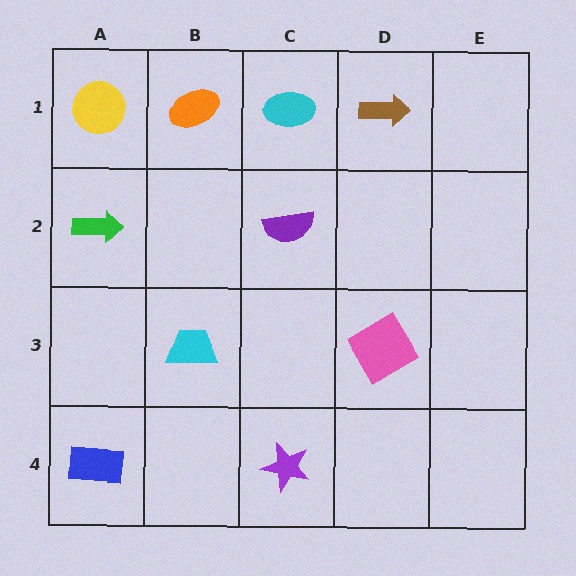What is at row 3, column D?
A pink diamond.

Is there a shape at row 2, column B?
No, that cell is empty.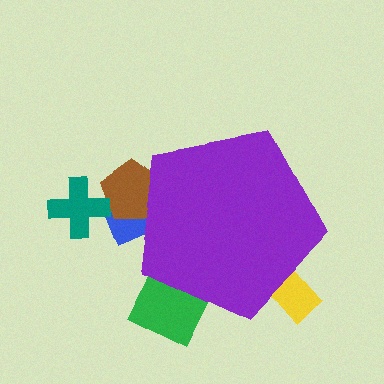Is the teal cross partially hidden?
No, the teal cross is fully visible.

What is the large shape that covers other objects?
A purple pentagon.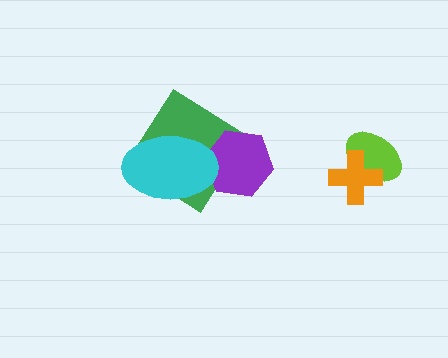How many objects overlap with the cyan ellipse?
2 objects overlap with the cyan ellipse.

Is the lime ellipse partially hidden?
Yes, it is partially covered by another shape.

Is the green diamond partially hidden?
Yes, it is partially covered by another shape.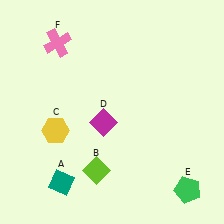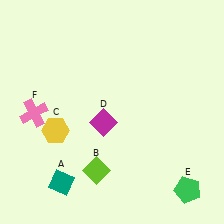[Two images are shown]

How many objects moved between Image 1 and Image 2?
1 object moved between the two images.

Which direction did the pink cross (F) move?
The pink cross (F) moved down.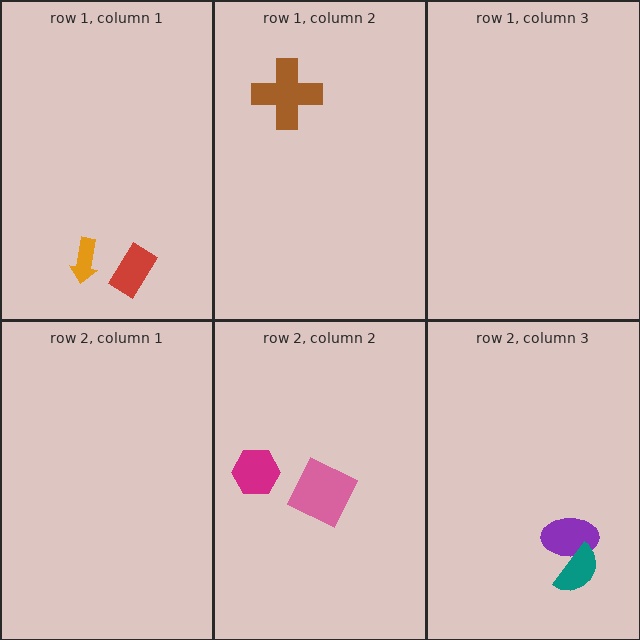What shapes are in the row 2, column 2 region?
The magenta hexagon, the pink square.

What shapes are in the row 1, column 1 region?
The orange arrow, the red rectangle.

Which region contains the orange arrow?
The row 1, column 1 region.